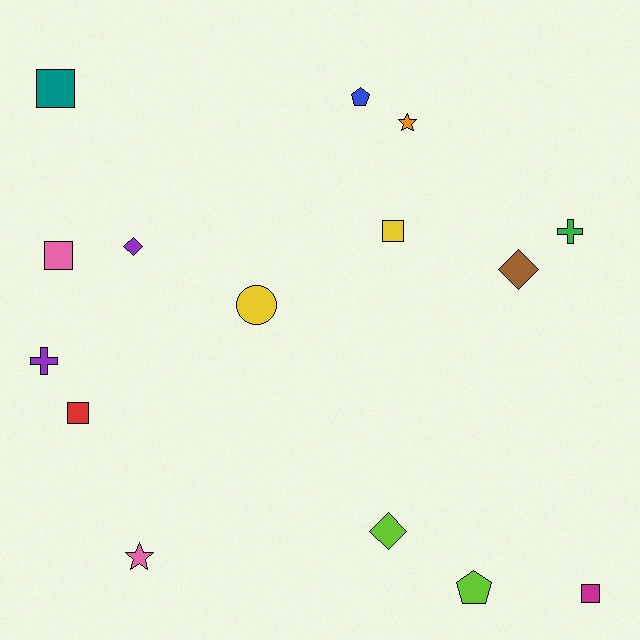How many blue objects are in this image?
There is 1 blue object.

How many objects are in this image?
There are 15 objects.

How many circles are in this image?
There is 1 circle.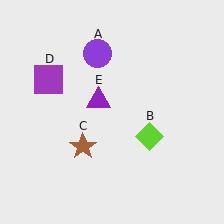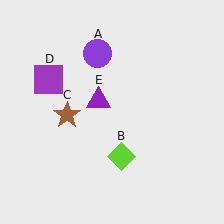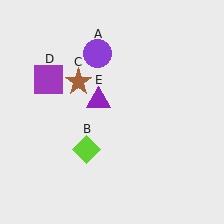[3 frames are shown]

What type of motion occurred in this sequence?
The lime diamond (object B), brown star (object C) rotated clockwise around the center of the scene.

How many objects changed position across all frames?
2 objects changed position: lime diamond (object B), brown star (object C).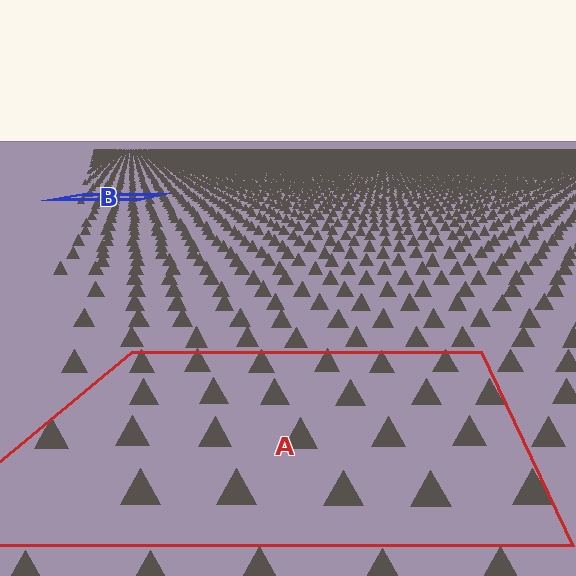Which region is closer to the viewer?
Region A is closer. The texture elements there are larger and more spread out.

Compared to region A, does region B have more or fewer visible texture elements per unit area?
Region B has more texture elements per unit area — they are packed more densely because it is farther away.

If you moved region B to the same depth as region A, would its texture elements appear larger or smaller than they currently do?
They would appear larger. At a closer depth, the same texture elements are projected at a bigger on-screen size.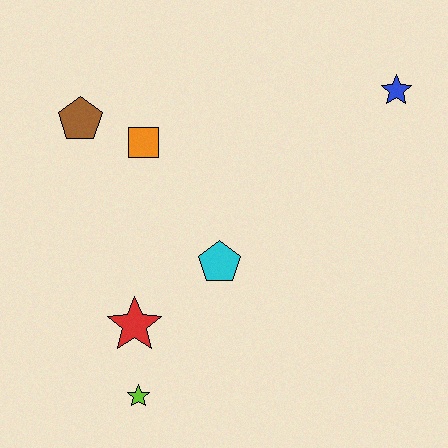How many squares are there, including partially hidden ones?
There is 1 square.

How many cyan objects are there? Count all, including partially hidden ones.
There is 1 cyan object.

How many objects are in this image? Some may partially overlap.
There are 6 objects.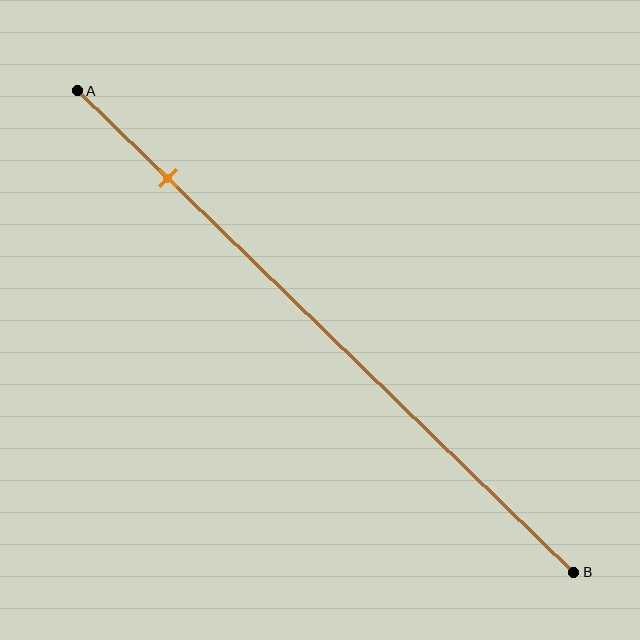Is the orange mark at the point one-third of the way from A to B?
No, the mark is at about 20% from A, not at the 33% one-third point.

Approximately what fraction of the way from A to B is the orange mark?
The orange mark is approximately 20% of the way from A to B.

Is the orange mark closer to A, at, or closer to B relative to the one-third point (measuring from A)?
The orange mark is closer to point A than the one-third point of segment AB.